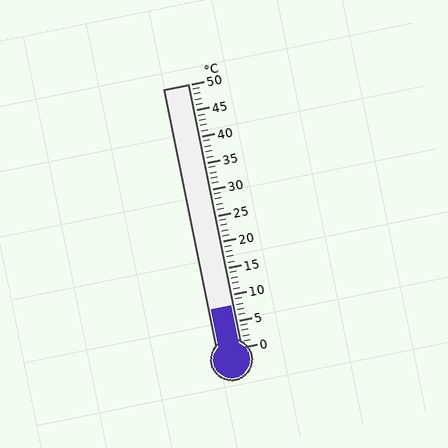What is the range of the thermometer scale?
The thermometer scale ranges from 0°C to 50°C.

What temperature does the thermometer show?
The thermometer shows approximately 8°C.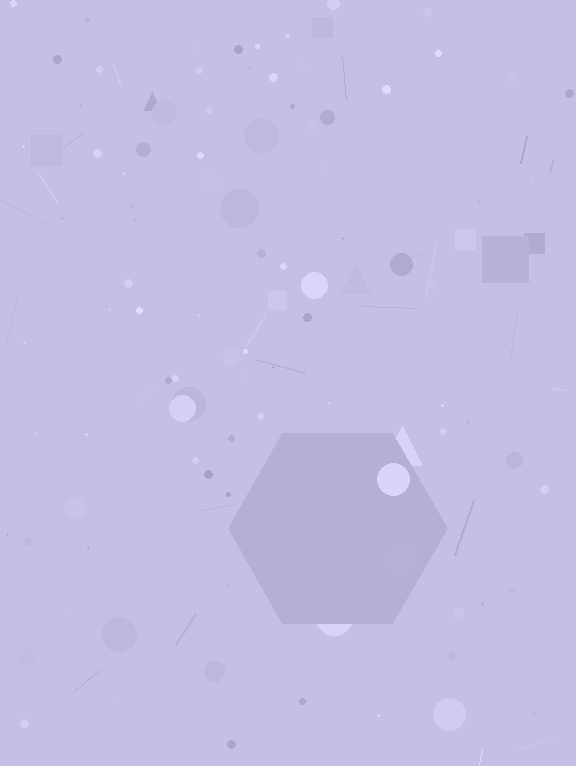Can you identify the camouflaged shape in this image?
The camouflaged shape is a hexagon.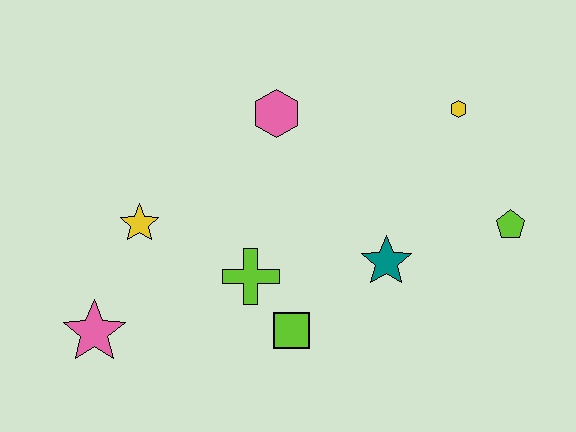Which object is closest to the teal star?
The lime square is closest to the teal star.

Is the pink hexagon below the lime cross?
No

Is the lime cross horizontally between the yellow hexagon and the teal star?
No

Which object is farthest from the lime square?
The yellow hexagon is farthest from the lime square.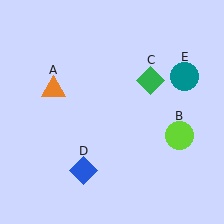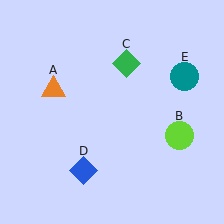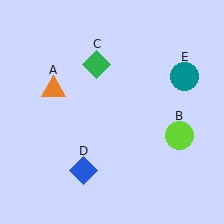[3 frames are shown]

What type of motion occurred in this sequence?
The green diamond (object C) rotated counterclockwise around the center of the scene.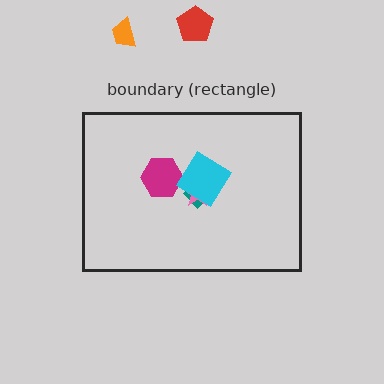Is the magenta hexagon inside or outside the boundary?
Inside.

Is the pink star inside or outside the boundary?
Inside.